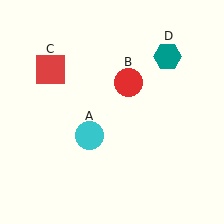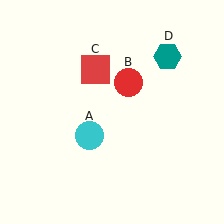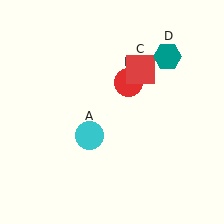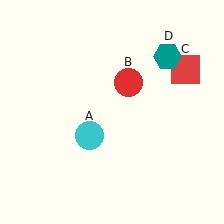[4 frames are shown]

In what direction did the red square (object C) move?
The red square (object C) moved right.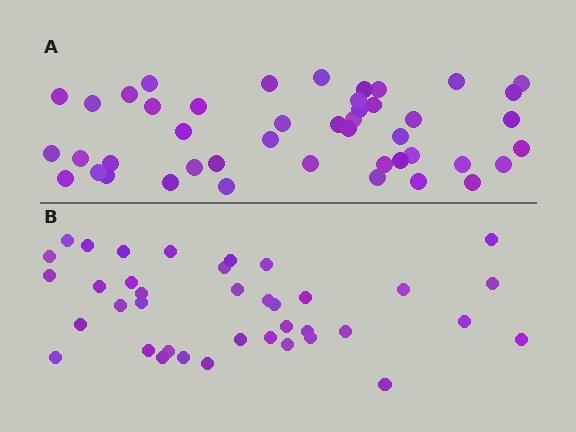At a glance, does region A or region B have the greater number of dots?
Region A (the top region) has more dots.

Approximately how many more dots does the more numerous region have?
Region A has roughly 8 or so more dots than region B.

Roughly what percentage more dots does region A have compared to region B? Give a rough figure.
About 20% more.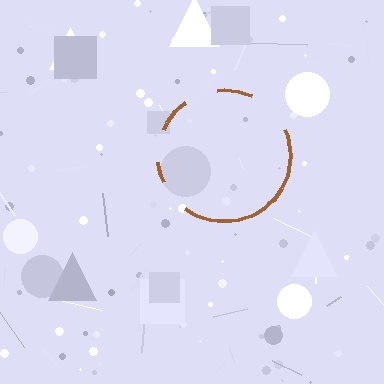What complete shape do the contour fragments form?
The contour fragments form a circle.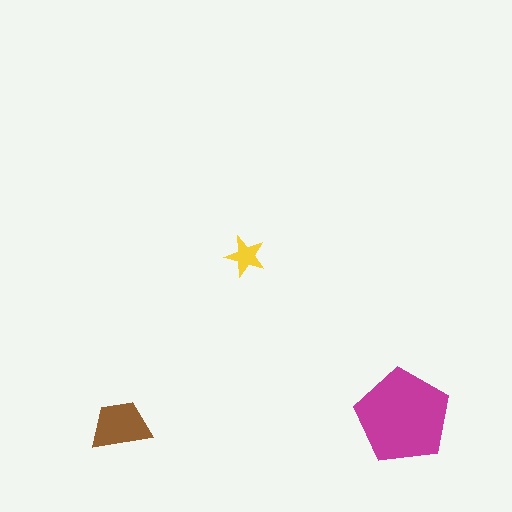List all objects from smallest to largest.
The yellow star, the brown trapezoid, the magenta pentagon.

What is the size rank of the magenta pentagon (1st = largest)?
1st.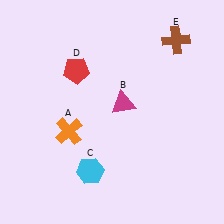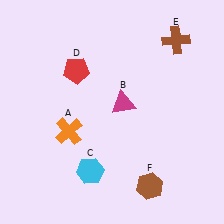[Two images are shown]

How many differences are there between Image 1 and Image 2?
There is 1 difference between the two images.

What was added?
A brown hexagon (F) was added in Image 2.